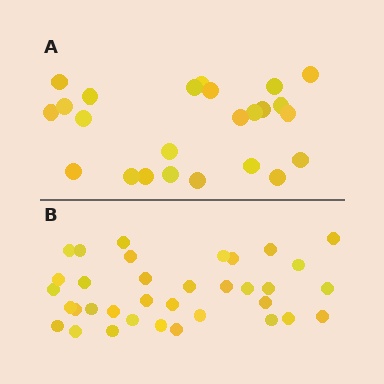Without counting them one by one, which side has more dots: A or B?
Region B (the bottom region) has more dots.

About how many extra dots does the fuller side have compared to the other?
Region B has roughly 12 or so more dots than region A.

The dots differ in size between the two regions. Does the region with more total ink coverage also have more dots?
No. Region A has more total ink coverage because its dots are larger, but region B actually contains more individual dots. Total area can be misleading — the number of items is what matters here.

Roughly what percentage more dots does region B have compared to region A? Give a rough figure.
About 45% more.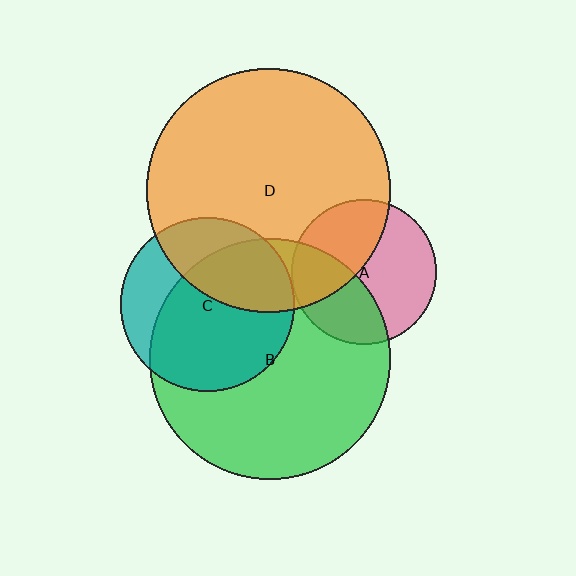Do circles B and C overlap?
Yes.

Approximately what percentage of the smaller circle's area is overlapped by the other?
Approximately 70%.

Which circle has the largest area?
Circle D (orange).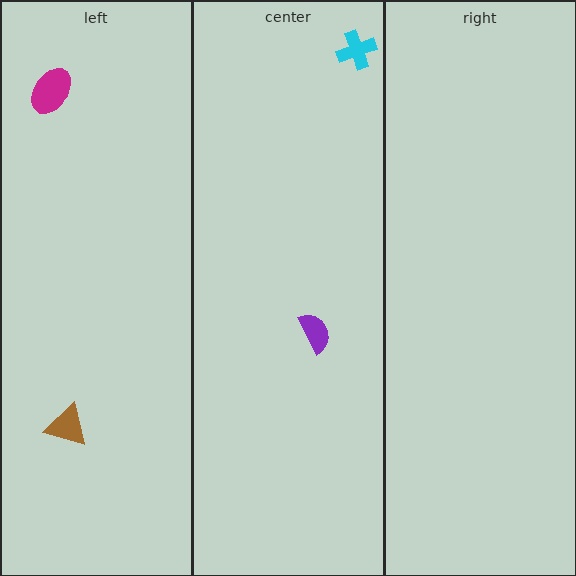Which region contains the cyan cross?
The center region.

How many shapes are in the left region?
2.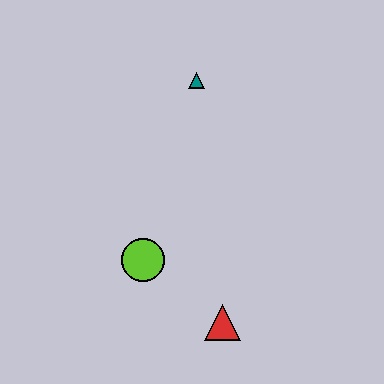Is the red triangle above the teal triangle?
No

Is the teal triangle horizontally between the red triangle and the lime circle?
Yes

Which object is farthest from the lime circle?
The teal triangle is farthest from the lime circle.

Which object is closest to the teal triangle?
The lime circle is closest to the teal triangle.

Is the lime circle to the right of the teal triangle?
No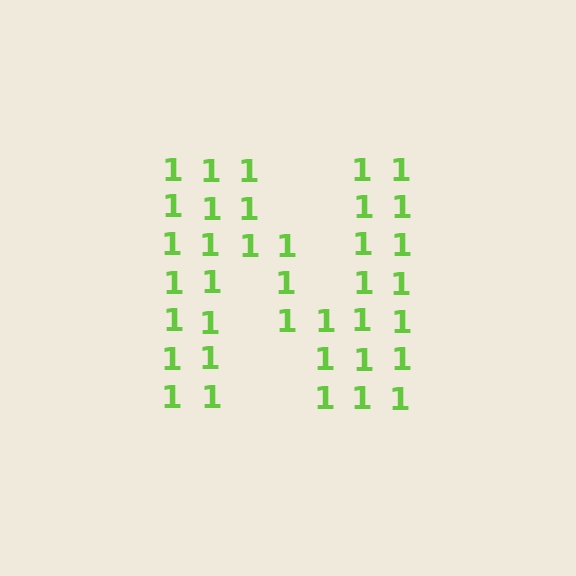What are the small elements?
The small elements are digit 1's.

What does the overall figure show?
The overall figure shows the letter N.